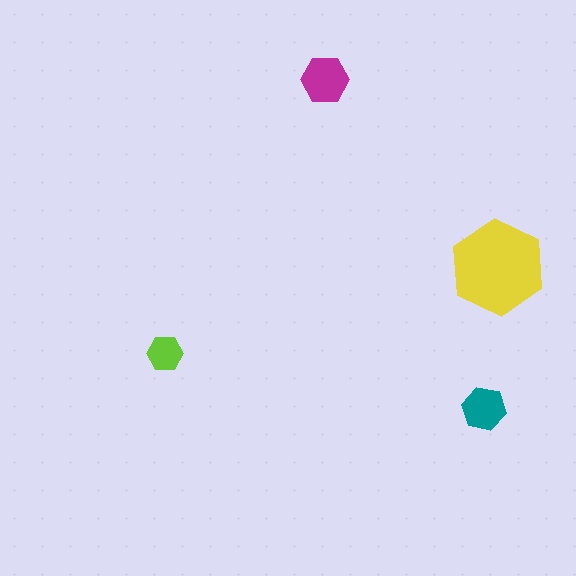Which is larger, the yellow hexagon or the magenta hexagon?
The yellow one.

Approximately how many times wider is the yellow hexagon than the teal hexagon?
About 2 times wider.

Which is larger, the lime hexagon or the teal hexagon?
The teal one.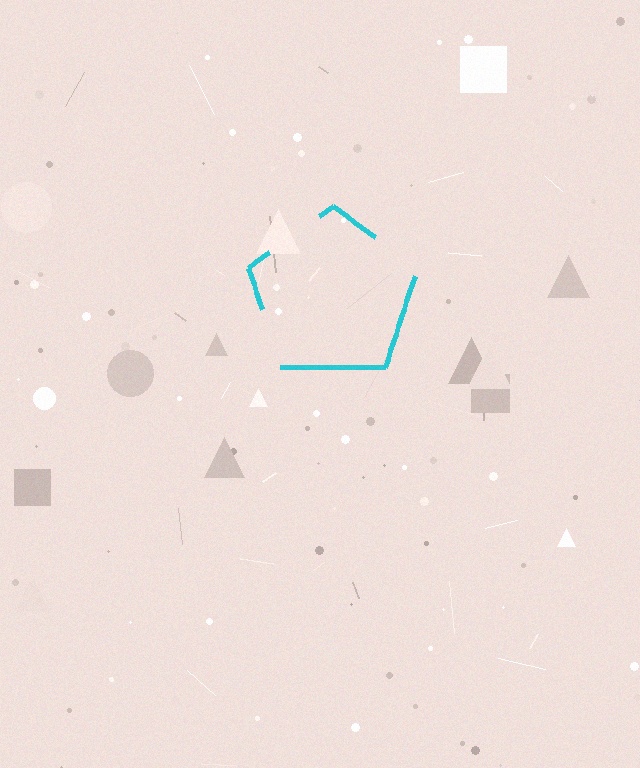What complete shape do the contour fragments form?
The contour fragments form a pentagon.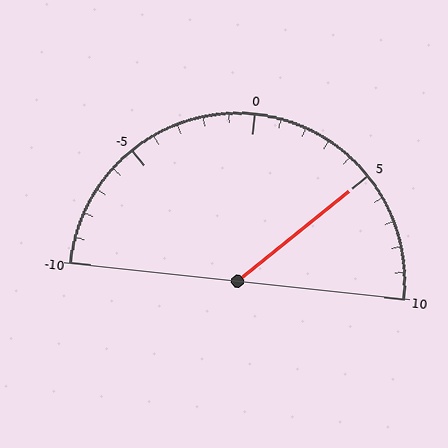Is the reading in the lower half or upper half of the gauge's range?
The reading is in the upper half of the range (-10 to 10).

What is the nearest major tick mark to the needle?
The nearest major tick mark is 5.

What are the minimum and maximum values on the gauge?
The gauge ranges from -10 to 10.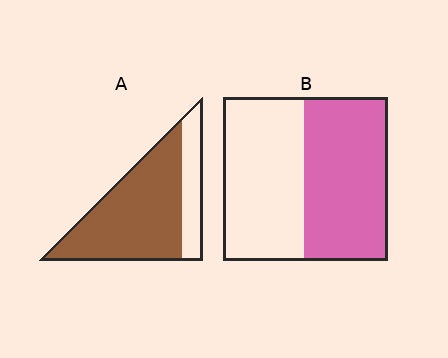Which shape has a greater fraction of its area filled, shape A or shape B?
Shape A.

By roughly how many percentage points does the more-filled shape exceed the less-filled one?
By roughly 25 percentage points (A over B).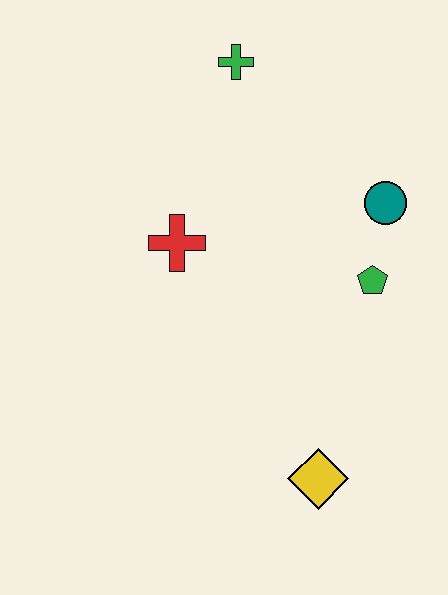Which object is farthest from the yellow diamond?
The green cross is farthest from the yellow diamond.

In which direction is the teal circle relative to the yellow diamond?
The teal circle is above the yellow diamond.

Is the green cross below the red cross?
No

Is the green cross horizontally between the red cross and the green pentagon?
Yes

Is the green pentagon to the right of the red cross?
Yes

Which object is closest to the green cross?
The red cross is closest to the green cross.